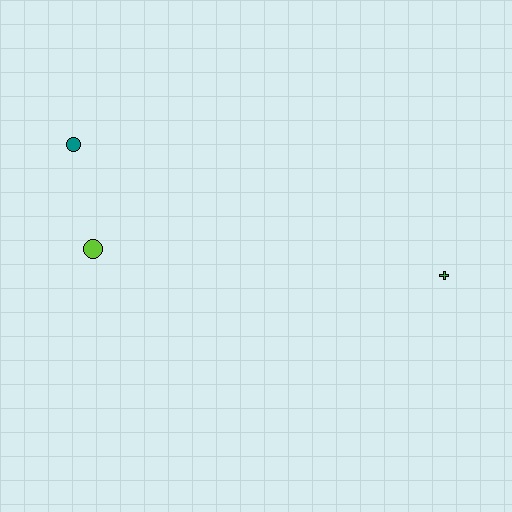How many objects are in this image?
There are 3 objects.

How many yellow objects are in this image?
There are no yellow objects.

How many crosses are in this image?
There is 1 cross.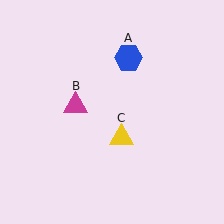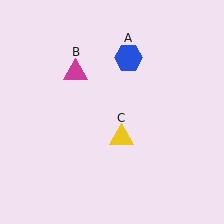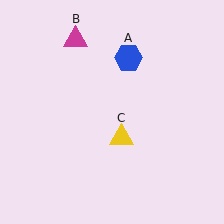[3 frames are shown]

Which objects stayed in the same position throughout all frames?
Blue hexagon (object A) and yellow triangle (object C) remained stationary.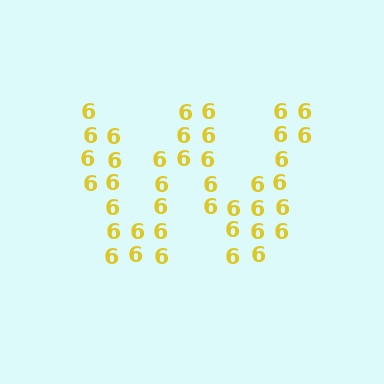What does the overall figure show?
The overall figure shows the letter W.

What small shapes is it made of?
It is made of small digit 6's.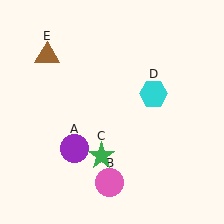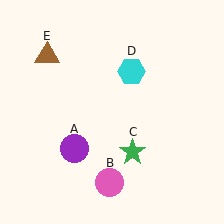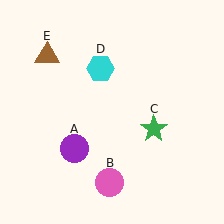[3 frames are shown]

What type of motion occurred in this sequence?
The green star (object C), cyan hexagon (object D) rotated counterclockwise around the center of the scene.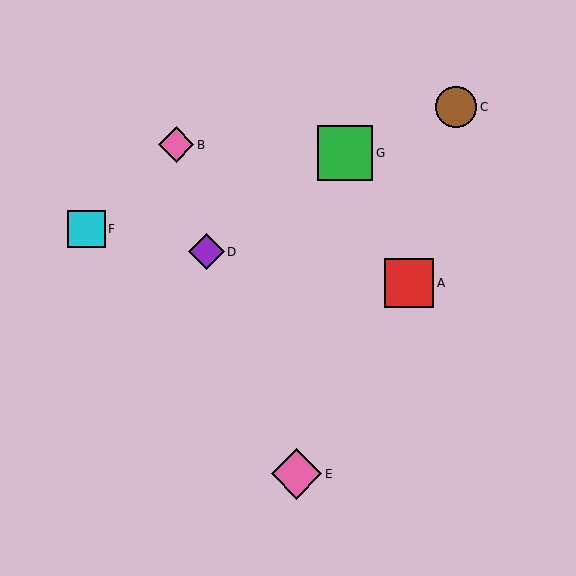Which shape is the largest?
The green square (labeled G) is the largest.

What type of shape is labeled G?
Shape G is a green square.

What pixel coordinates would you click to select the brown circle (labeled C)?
Click at (456, 107) to select the brown circle C.